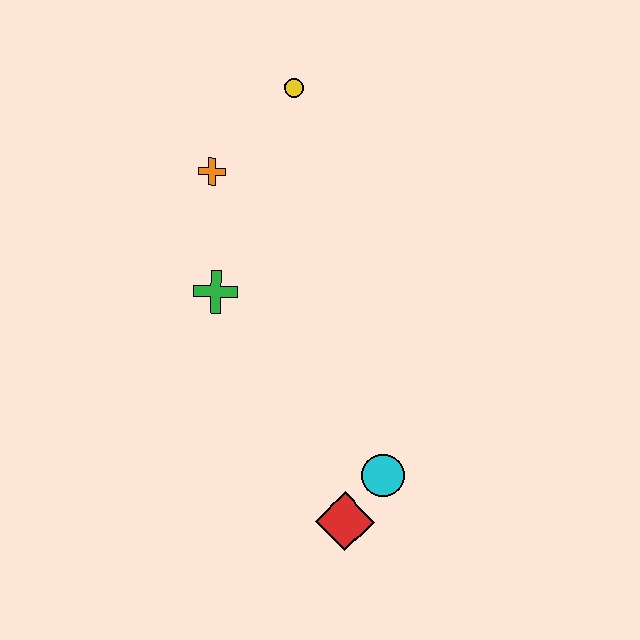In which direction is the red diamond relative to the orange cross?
The red diamond is below the orange cross.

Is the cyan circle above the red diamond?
Yes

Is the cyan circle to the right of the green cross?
Yes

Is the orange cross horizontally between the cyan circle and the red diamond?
No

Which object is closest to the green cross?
The orange cross is closest to the green cross.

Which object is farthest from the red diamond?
The yellow circle is farthest from the red diamond.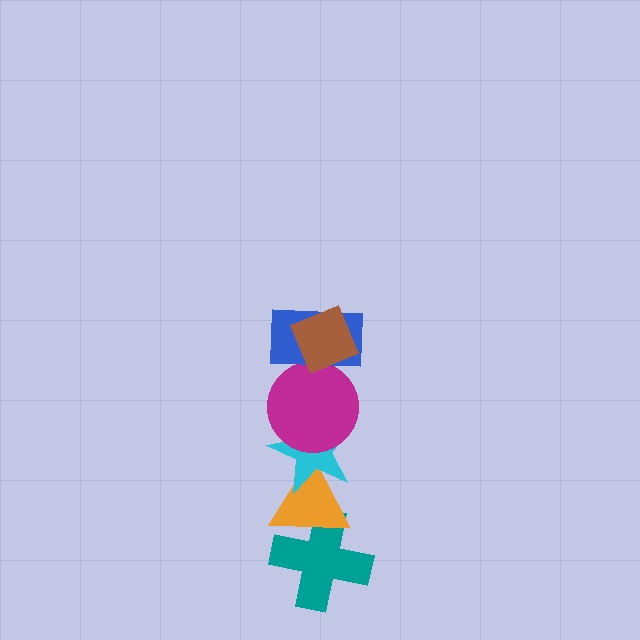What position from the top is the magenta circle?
The magenta circle is 3rd from the top.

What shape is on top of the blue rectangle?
The brown diamond is on top of the blue rectangle.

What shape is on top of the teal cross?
The orange triangle is on top of the teal cross.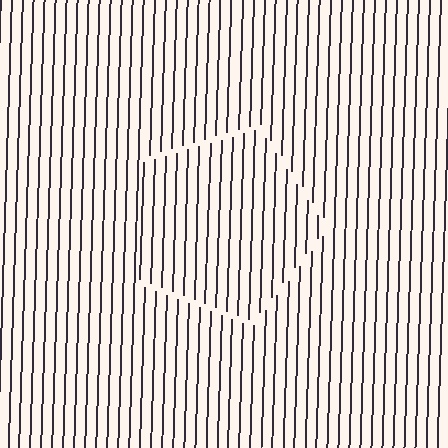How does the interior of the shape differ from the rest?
The interior of the shape contains the same grating, shifted by half a period — the contour is defined by the phase discontinuity where line-ends from the inner and outer gratings abut.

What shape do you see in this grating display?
An illusory pentagon. The interior of the shape contains the same grating, shifted by half a period — the contour is defined by the phase discontinuity where line-ends from the inner and outer gratings abut.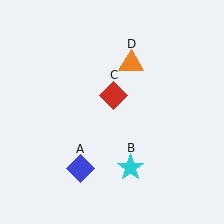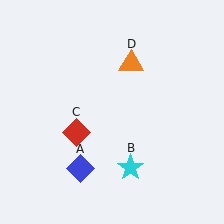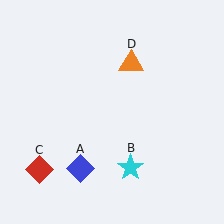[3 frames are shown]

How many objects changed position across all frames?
1 object changed position: red diamond (object C).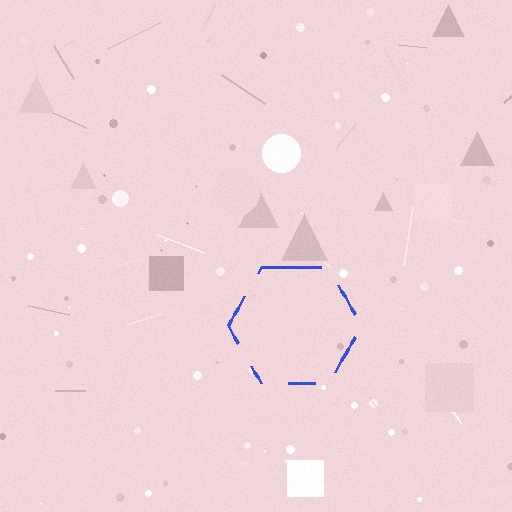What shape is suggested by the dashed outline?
The dashed outline suggests a hexagon.